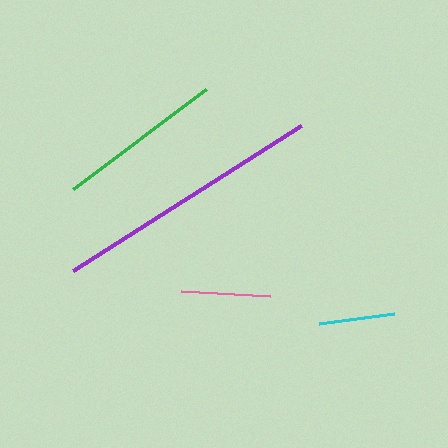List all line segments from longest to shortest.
From longest to shortest: purple, green, pink, cyan.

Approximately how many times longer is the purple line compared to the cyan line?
The purple line is approximately 3.5 times the length of the cyan line.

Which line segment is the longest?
The purple line is the longest at approximately 270 pixels.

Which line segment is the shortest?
The cyan line is the shortest at approximately 76 pixels.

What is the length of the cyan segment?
The cyan segment is approximately 76 pixels long.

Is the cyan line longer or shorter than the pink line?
The pink line is longer than the cyan line.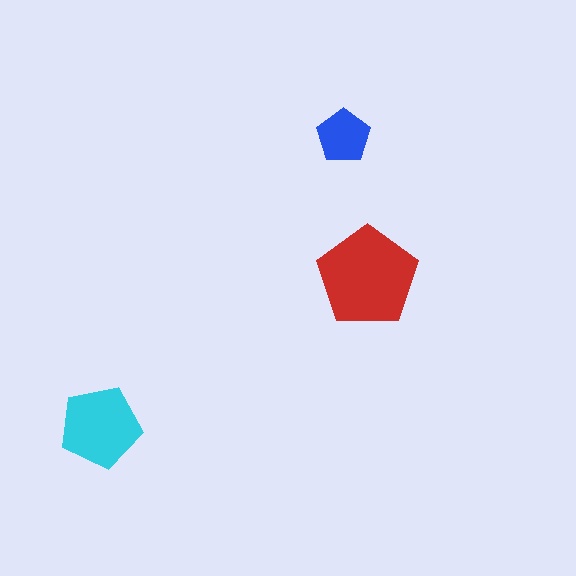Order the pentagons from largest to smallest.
the red one, the cyan one, the blue one.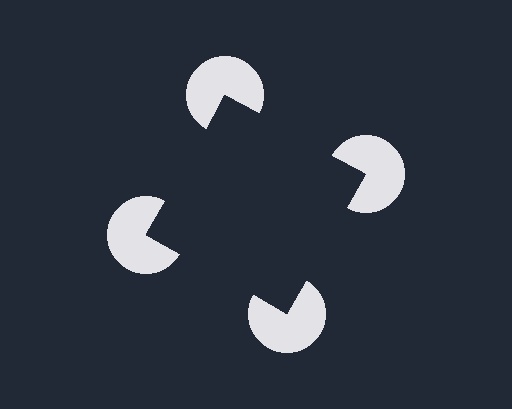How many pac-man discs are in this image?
There are 4 — one at each vertex of the illusory square.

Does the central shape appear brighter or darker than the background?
It typically appears slightly darker than the background, even though no actual brightness change is drawn.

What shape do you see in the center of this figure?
An illusory square — its edges are inferred from the aligned wedge cuts in the pac-man discs, not physically drawn.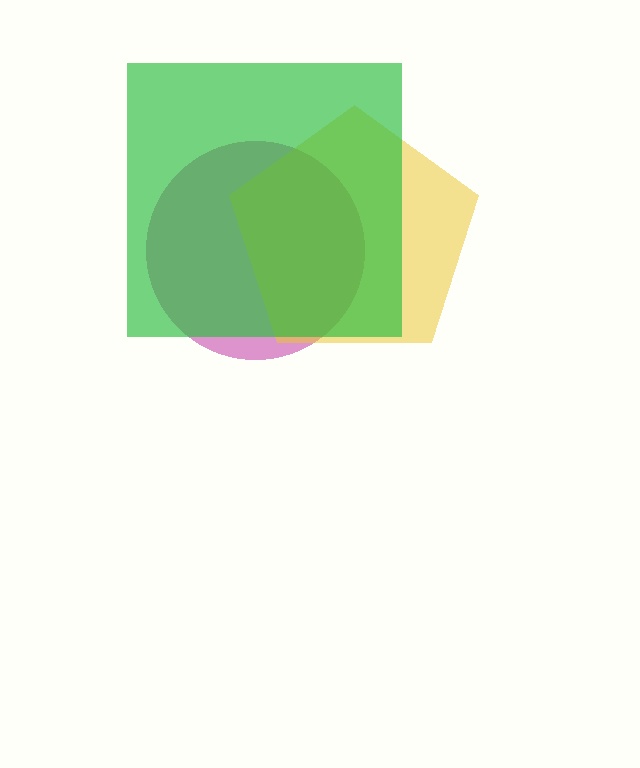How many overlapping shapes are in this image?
There are 3 overlapping shapes in the image.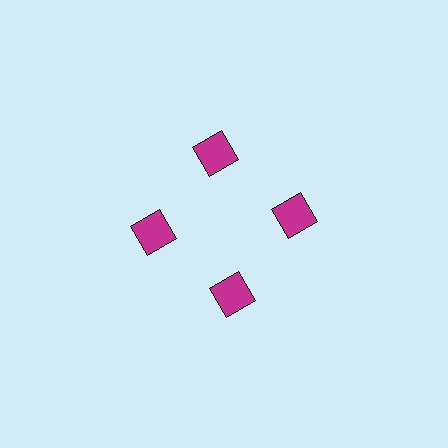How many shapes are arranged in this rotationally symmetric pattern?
There are 4 shapes, arranged in 4 groups of 1.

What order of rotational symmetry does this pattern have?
This pattern has 4-fold rotational symmetry.